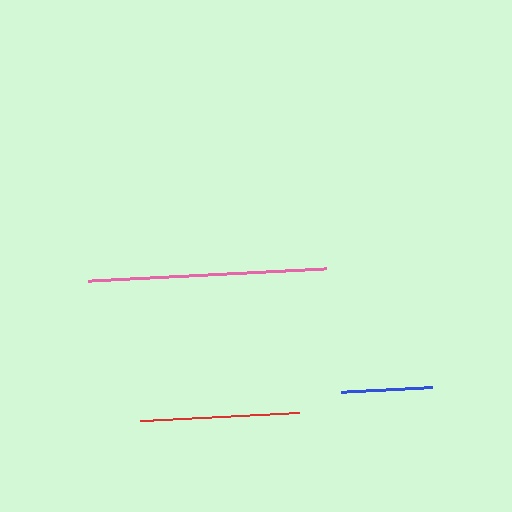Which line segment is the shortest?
The blue line is the shortest at approximately 91 pixels.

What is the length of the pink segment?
The pink segment is approximately 238 pixels long.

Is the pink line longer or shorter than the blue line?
The pink line is longer than the blue line.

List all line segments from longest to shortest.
From longest to shortest: pink, red, blue.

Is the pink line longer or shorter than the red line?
The pink line is longer than the red line.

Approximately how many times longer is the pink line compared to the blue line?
The pink line is approximately 2.6 times the length of the blue line.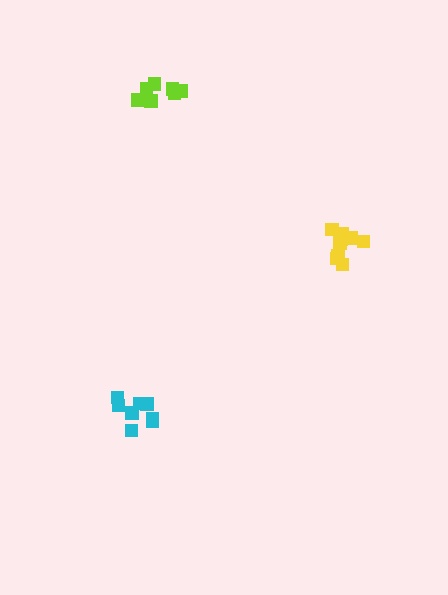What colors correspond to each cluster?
The clusters are colored: lime, yellow, cyan.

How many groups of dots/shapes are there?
There are 3 groups.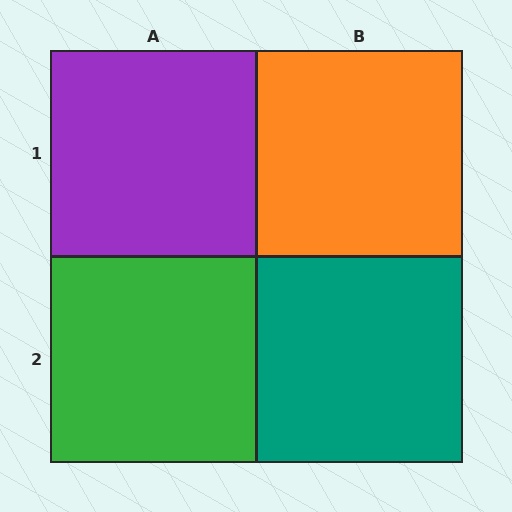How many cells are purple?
1 cell is purple.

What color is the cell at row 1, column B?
Orange.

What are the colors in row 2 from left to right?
Green, teal.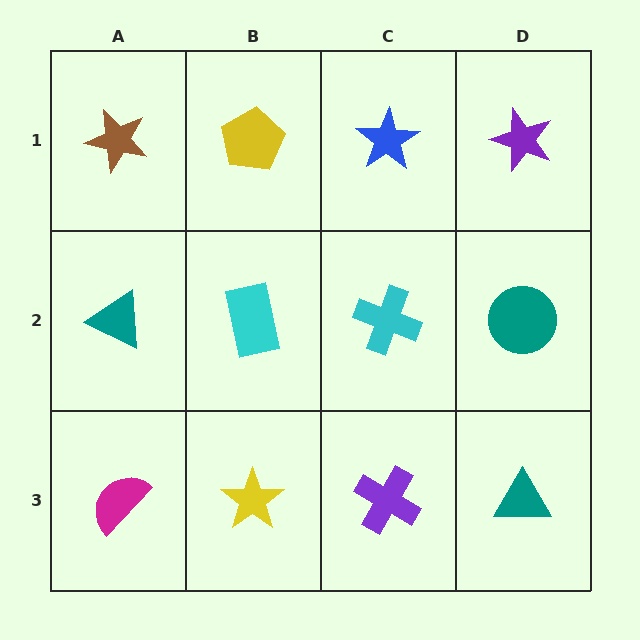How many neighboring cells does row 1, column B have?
3.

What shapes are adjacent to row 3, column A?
A teal triangle (row 2, column A), a yellow star (row 3, column B).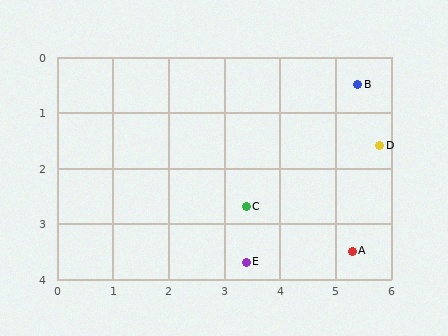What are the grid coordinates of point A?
Point A is at approximately (5.3, 3.5).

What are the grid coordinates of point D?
Point D is at approximately (5.8, 1.6).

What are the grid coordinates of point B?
Point B is at approximately (5.4, 0.5).